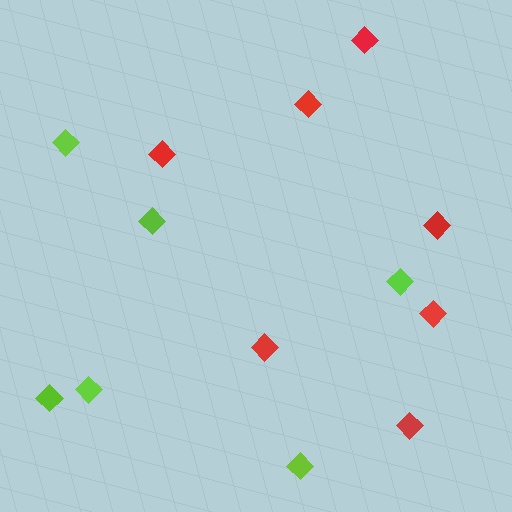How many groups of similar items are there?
There are 2 groups: one group of lime diamonds (6) and one group of red diamonds (7).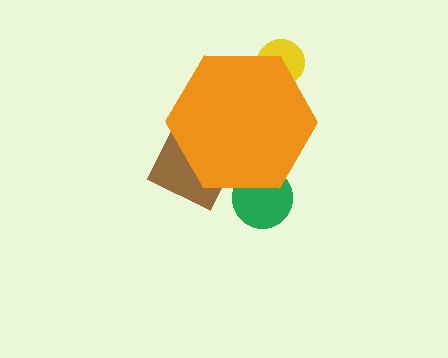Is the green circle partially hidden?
Yes, the green circle is partially hidden behind the orange hexagon.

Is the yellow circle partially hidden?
Yes, the yellow circle is partially hidden behind the orange hexagon.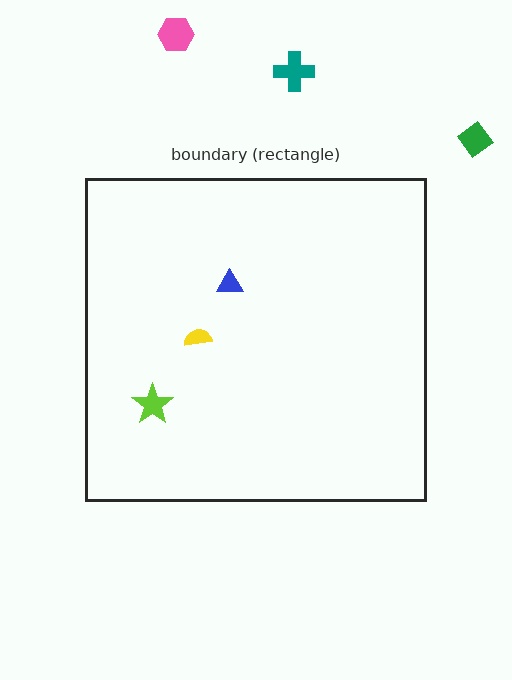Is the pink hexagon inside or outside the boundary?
Outside.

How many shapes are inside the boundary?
3 inside, 3 outside.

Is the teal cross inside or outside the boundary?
Outside.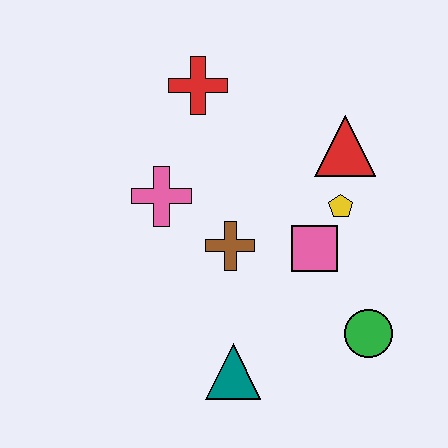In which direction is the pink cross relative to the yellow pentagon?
The pink cross is to the left of the yellow pentagon.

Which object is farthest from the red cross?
The green circle is farthest from the red cross.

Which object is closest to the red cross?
The pink cross is closest to the red cross.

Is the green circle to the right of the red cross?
Yes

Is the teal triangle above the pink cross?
No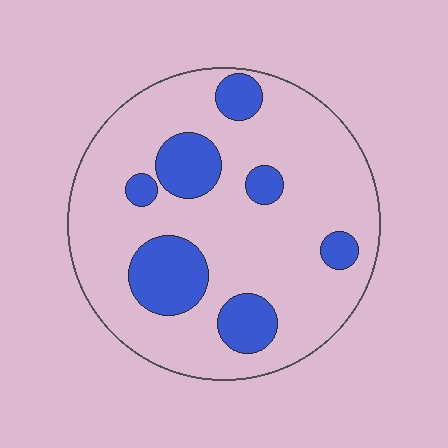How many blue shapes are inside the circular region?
7.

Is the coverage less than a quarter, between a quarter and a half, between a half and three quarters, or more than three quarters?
Less than a quarter.